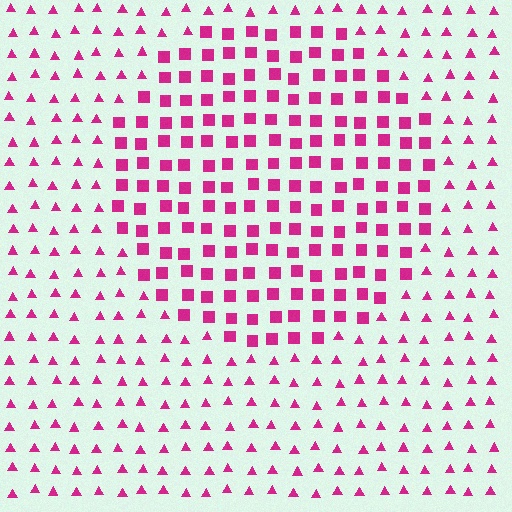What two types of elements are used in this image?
The image uses squares inside the circle region and triangles outside it.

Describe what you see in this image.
The image is filled with small magenta elements arranged in a uniform grid. A circle-shaped region contains squares, while the surrounding area contains triangles. The boundary is defined purely by the change in element shape.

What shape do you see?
I see a circle.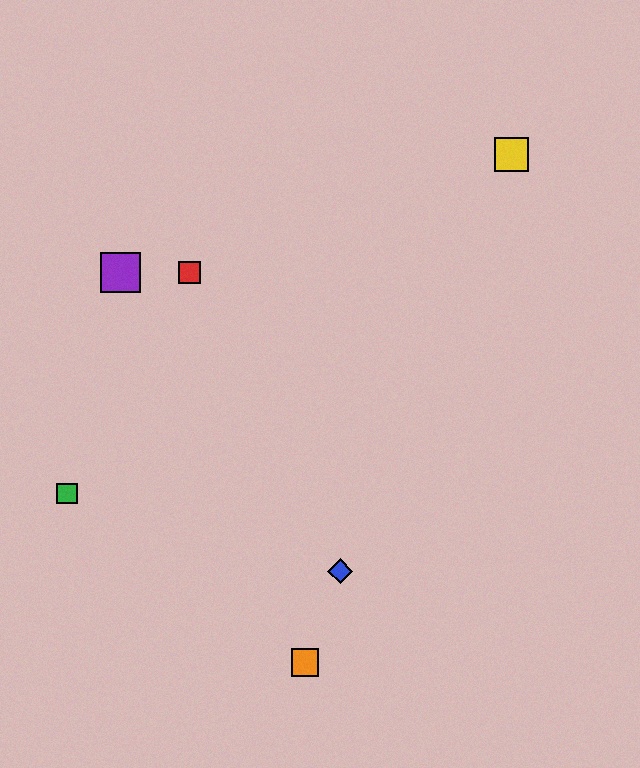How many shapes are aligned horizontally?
2 shapes (the red square, the purple square) are aligned horizontally.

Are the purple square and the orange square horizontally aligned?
No, the purple square is at y≈273 and the orange square is at y≈662.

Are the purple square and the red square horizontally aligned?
Yes, both are at y≈273.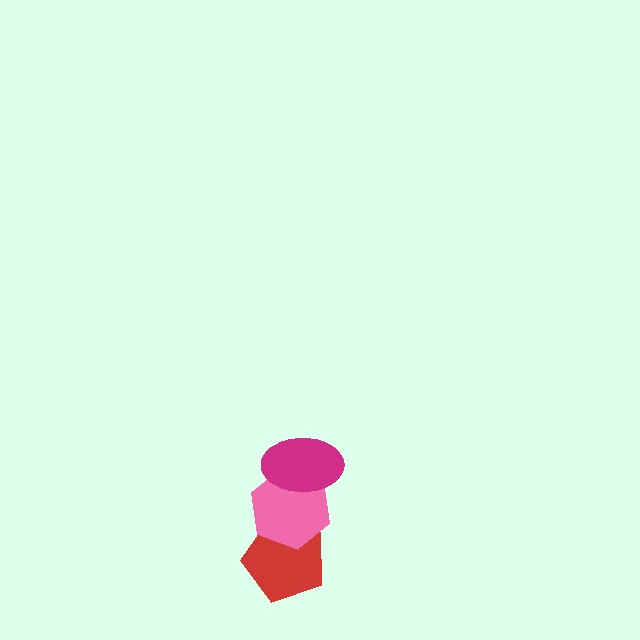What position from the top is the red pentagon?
The red pentagon is 3rd from the top.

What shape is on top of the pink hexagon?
The magenta ellipse is on top of the pink hexagon.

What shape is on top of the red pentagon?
The pink hexagon is on top of the red pentagon.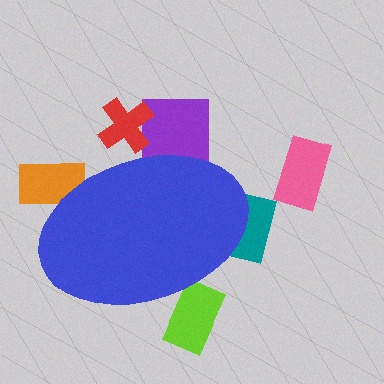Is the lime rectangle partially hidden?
Yes, the lime rectangle is partially hidden behind the blue ellipse.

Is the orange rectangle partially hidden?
Yes, the orange rectangle is partially hidden behind the blue ellipse.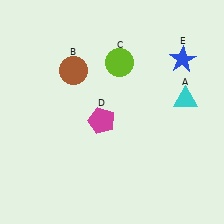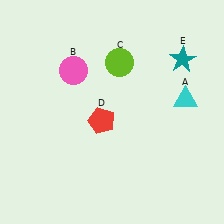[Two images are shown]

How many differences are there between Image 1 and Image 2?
There are 3 differences between the two images.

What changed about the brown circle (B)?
In Image 1, B is brown. In Image 2, it changed to pink.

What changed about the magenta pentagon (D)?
In Image 1, D is magenta. In Image 2, it changed to red.